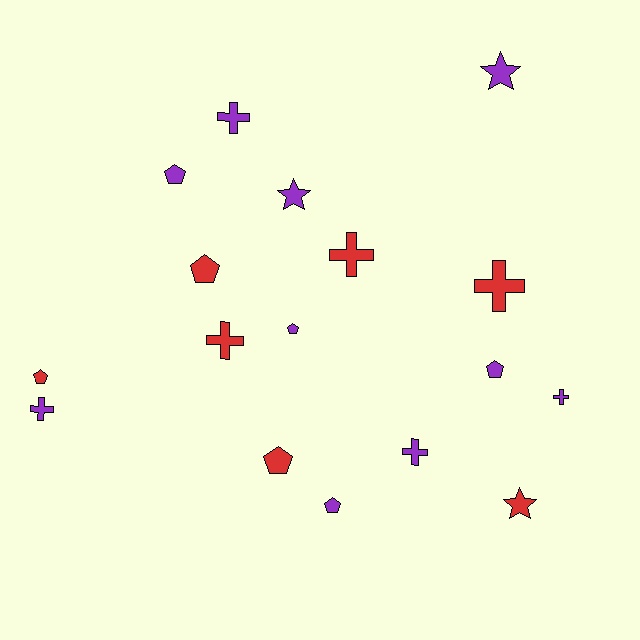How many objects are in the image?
There are 17 objects.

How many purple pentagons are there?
There are 4 purple pentagons.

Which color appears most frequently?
Purple, with 10 objects.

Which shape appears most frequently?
Pentagon, with 7 objects.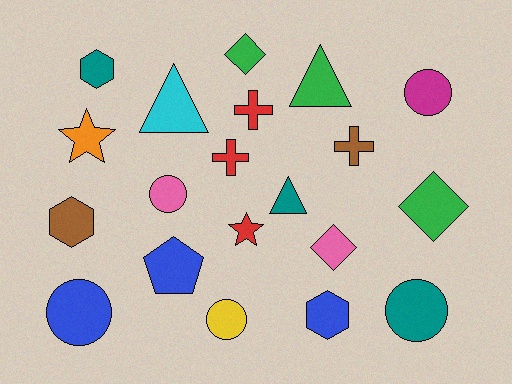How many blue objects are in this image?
There are 3 blue objects.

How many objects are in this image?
There are 20 objects.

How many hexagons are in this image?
There are 3 hexagons.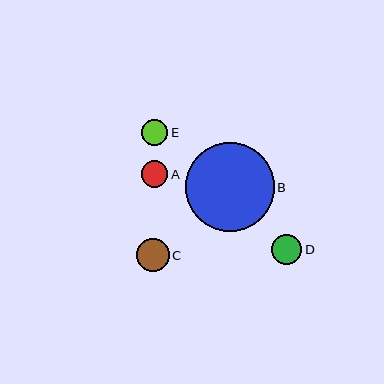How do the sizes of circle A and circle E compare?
Circle A and circle E are approximately the same size.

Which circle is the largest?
Circle B is the largest with a size of approximately 89 pixels.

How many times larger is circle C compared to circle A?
Circle C is approximately 1.2 times the size of circle A.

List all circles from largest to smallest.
From largest to smallest: B, C, D, A, E.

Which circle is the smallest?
Circle E is the smallest with a size of approximately 26 pixels.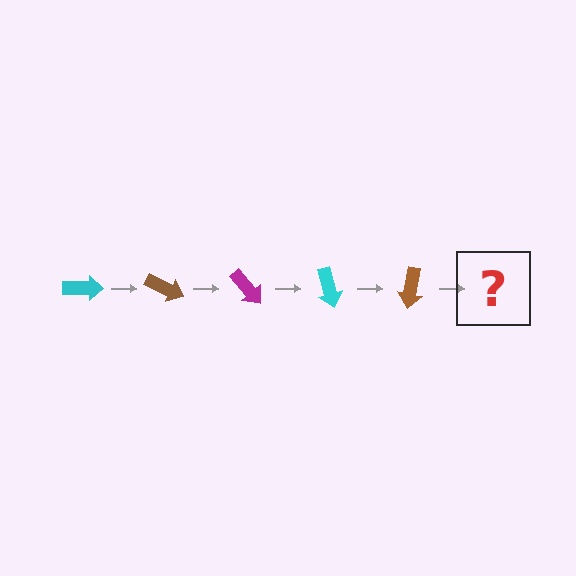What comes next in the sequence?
The next element should be a magenta arrow, rotated 125 degrees from the start.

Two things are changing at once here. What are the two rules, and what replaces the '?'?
The two rules are that it rotates 25 degrees each step and the color cycles through cyan, brown, and magenta. The '?' should be a magenta arrow, rotated 125 degrees from the start.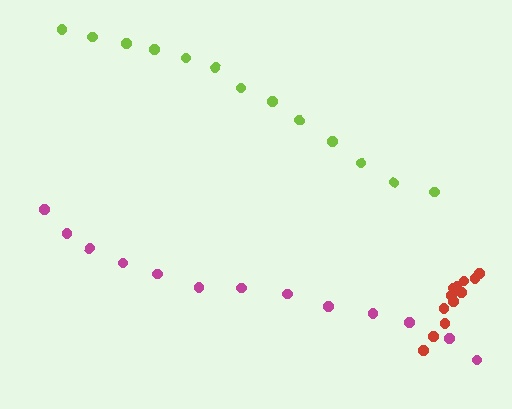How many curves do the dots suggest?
There are 3 distinct paths.